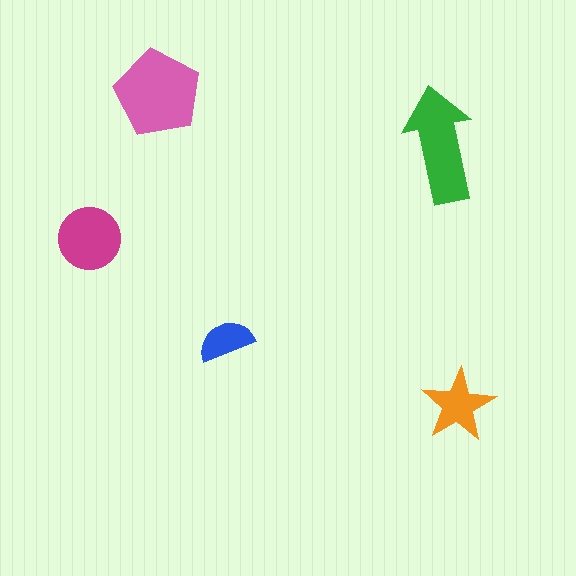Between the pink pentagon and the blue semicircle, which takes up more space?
The pink pentagon.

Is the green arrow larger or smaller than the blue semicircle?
Larger.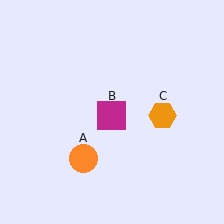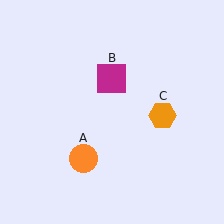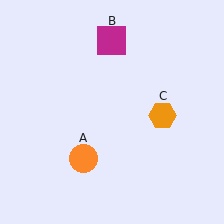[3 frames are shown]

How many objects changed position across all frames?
1 object changed position: magenta square (object B).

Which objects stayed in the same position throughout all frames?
Orange circle (object A) and orange hexagon (object C) remained stationary.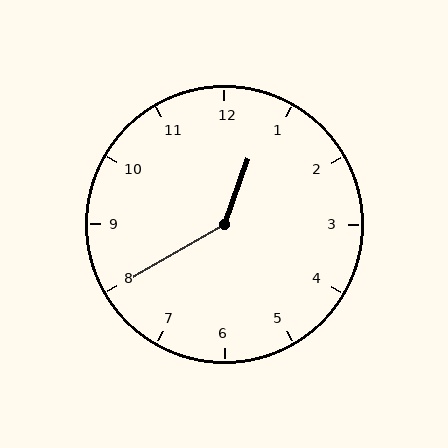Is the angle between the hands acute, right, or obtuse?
It is obtuse.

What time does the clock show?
12:40.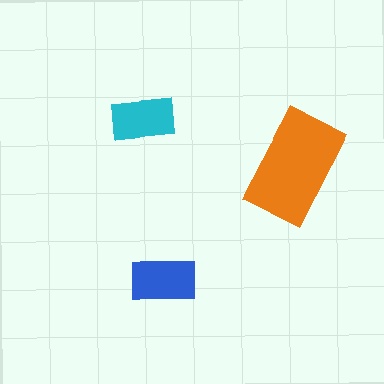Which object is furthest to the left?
The cyan rectangle is leftmost.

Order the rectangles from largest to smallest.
the orange one, the blue one, the cyan one.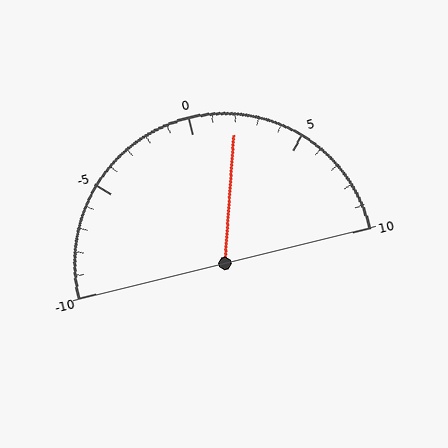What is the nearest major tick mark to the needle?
The nearest major tick mark is 0.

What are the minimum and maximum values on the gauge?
The gauge ranges from -10 to 10.